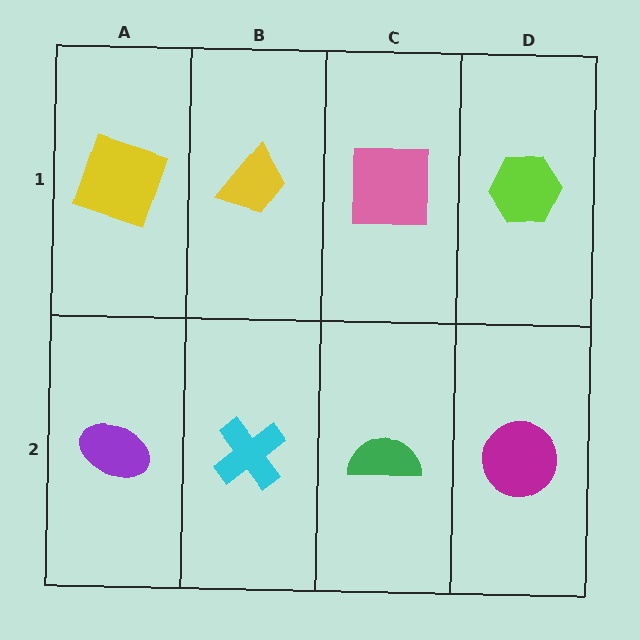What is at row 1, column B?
A yellow trapezoid.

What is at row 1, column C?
A pink square.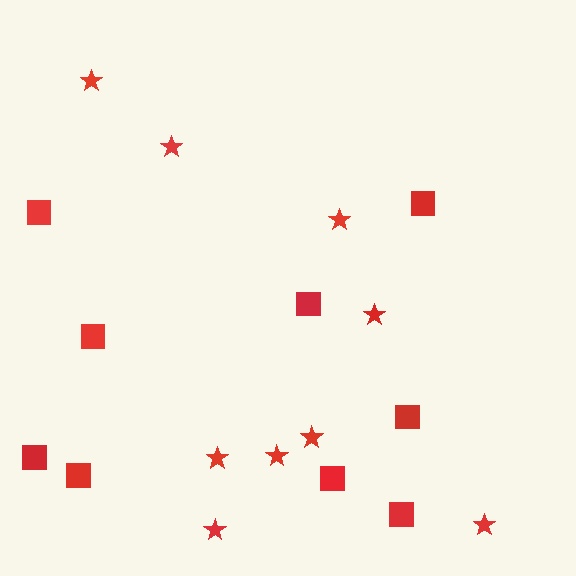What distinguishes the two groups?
There are 2 groups: one group of stars (9) and one group of squares (9).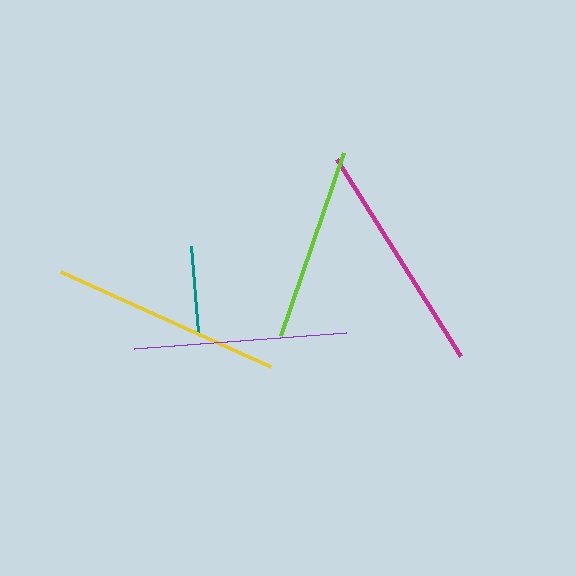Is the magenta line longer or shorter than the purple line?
The magenta line is longer than the purple line.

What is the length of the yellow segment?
The yellow segment is approximately 230 pixels long.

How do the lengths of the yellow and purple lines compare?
The yellow and purple lines are approximately the same length.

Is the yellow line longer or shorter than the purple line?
The yellow line is longer than the purple line.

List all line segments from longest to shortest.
From longest to shortest: magenta, yellow, purple, lime, teal.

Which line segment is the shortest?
The teal line is the shortest at approximately 86 pixels.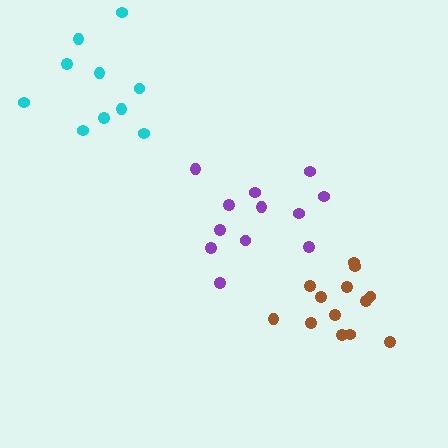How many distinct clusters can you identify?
There are 3 distinct clusters.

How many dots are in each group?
Group 1: 10 dots, Group 2: 12 dots, Group 3: 13 dots (35 total).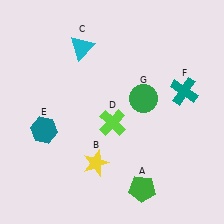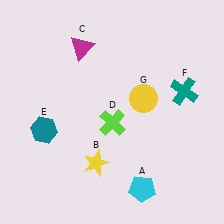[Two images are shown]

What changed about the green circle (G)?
In Image 1, G is green. In Image 2, it changed to yellow.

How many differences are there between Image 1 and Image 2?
There are 3 differences between the two images.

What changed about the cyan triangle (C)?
In Image 1, C is cyan. In Image 2, it changed to magenta.